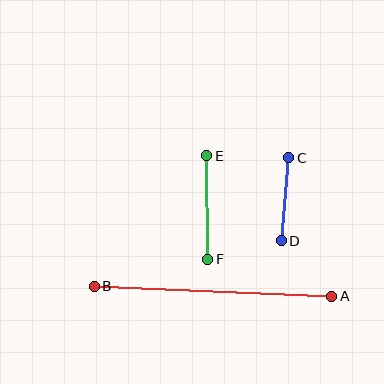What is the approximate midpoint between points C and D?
The midpoint is at approximately (285, 199) pixels.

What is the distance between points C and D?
The distance is approximately 83 pixels.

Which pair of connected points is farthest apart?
Points A and B are farthest apart.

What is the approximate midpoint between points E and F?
The midpoint is at approximately (207, 208) pixels.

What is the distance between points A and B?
The distance is approximately 238 pixels.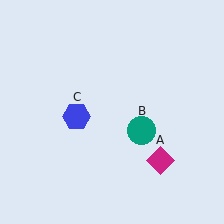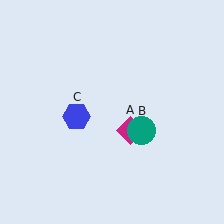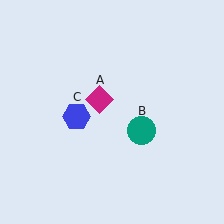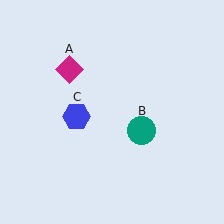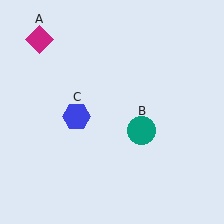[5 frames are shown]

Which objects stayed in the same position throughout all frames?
Teal circle (object B) and blue hexagon (object C) remained stationary.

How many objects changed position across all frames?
1 object changed position: magenta diamond (object A).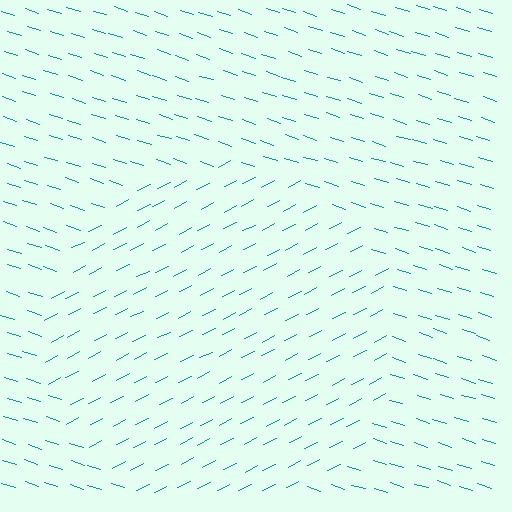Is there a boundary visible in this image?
Yes, there is a texture boundary formed by a change in line orientation.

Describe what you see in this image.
The image is filled with small teal line segments. A circle region in the image has lines oriented differently from the surrounding lines, creating a visible texture boundary.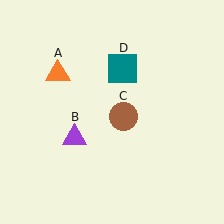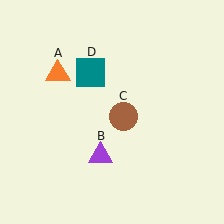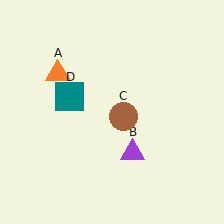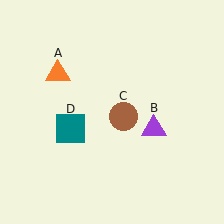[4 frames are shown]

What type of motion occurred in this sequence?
The purple triangle (object B), teal square (object D) rotated counterclockwise around the center of the scene.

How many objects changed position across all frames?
2 objects changed position: purple triangle (object B), teal square (object D).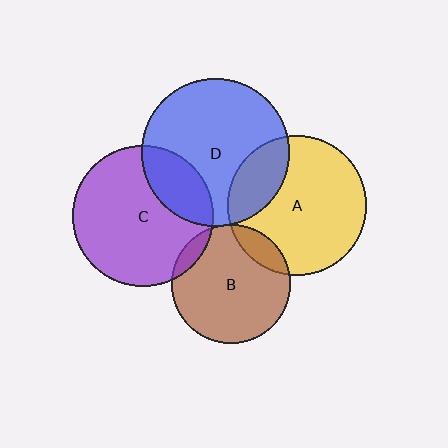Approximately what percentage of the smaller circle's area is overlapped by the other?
Approximately 25%.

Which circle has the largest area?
Circle D (blue).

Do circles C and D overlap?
Yes.